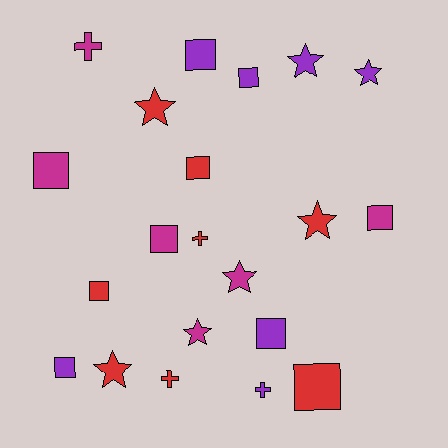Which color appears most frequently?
Red, with 8 objects.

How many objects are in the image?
There are 21 objects.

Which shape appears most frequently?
Square, with 10 objects.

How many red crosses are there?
There are 2 red crosses.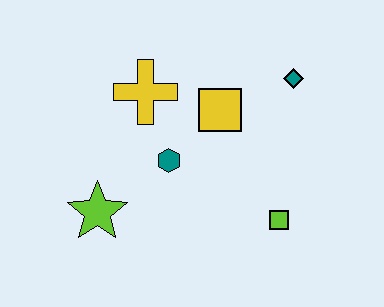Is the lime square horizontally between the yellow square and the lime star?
No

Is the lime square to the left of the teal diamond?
Yes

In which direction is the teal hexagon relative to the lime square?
The teal hexagon is to the left of the lime square.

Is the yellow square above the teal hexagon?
Yes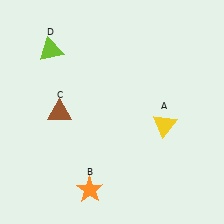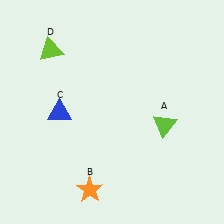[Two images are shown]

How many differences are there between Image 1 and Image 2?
There are 2 differences between the two images.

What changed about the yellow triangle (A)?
In Image 1, A is yellow. In Image 2, it changed to lime.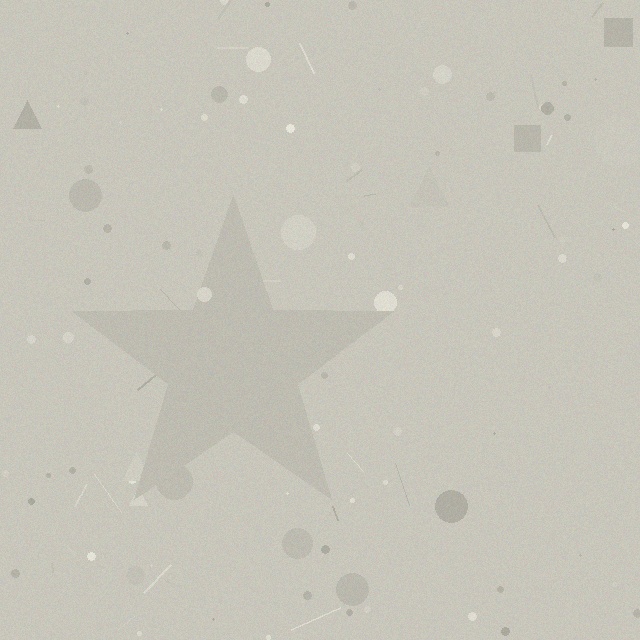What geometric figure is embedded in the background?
A star is embedded in the background.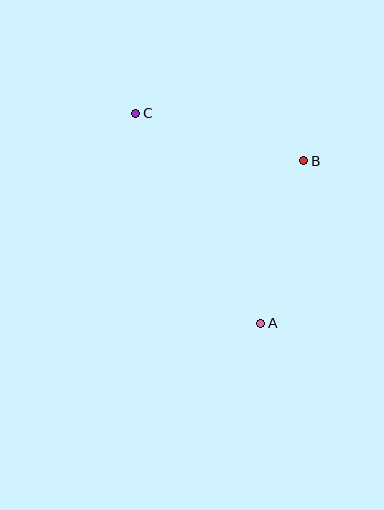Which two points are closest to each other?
Points A and B are closest to each other.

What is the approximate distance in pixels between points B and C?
The distance between B and C is approximately 175 pixels.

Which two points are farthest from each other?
Points A and C are farthest from each other.